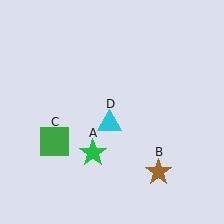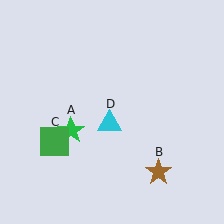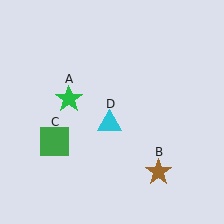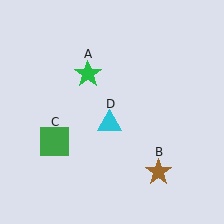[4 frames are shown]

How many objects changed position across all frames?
1 object changed position: green star (object A).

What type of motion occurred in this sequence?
The green star (object A) rotated clockwise around the center of the scene.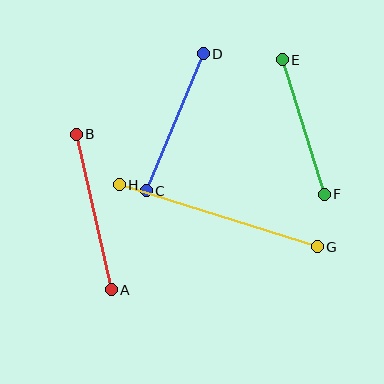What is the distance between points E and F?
The distance is approximately 141 pixels.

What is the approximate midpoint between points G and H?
The midpoint is at approximately (218, 216) pixels.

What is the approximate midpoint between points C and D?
The midpoint is at approximately (175, 122) pixels.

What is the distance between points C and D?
The distance is approximately 149 pixels.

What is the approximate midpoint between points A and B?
The midpoint is at approximately (94, 212) pixels.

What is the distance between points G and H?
The distance is approximately 208 pixels.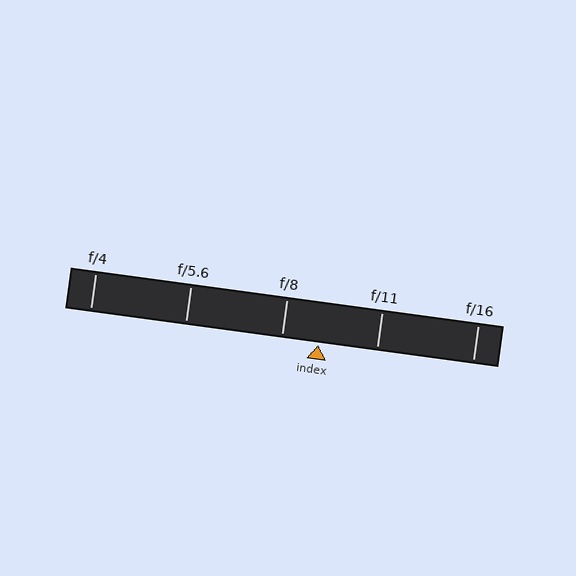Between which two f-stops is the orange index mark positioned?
The index mark is between f/8 and f/11.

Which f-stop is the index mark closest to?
The index mark is closest to f/8.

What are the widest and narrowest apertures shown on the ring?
The widest aperture shown is f/4 and the narrowest is f/16.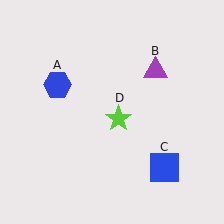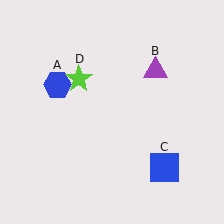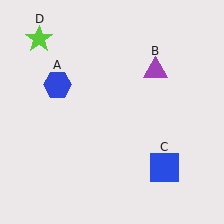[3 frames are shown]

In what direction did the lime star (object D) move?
The lime star (object D) moved up and to the left.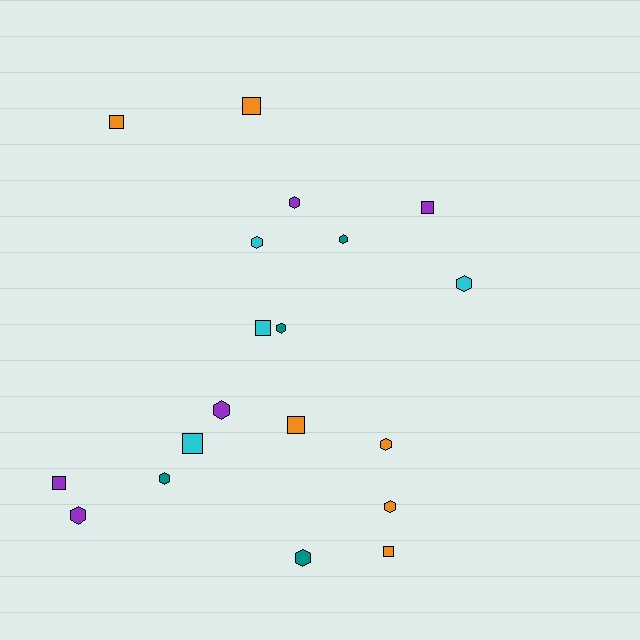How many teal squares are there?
There are no teal squares.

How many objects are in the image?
There are 19 objects.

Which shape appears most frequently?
Hexagon, with 11 objects.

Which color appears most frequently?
Orange, with 6 objects.